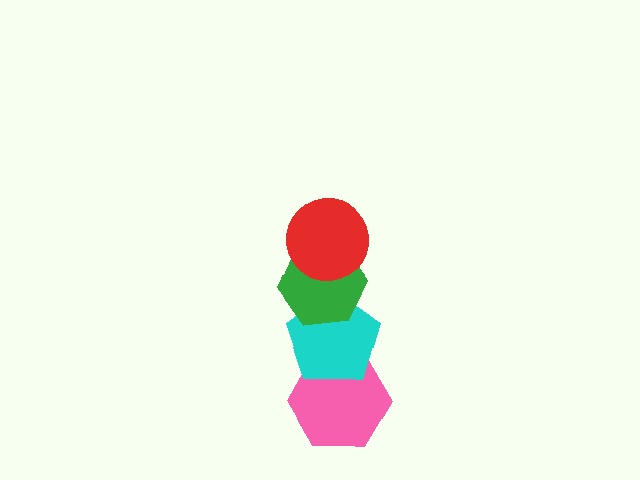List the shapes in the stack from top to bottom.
From top to bottom: the red circle, the green hexagon, the cyan pentagon, the pink hexagon.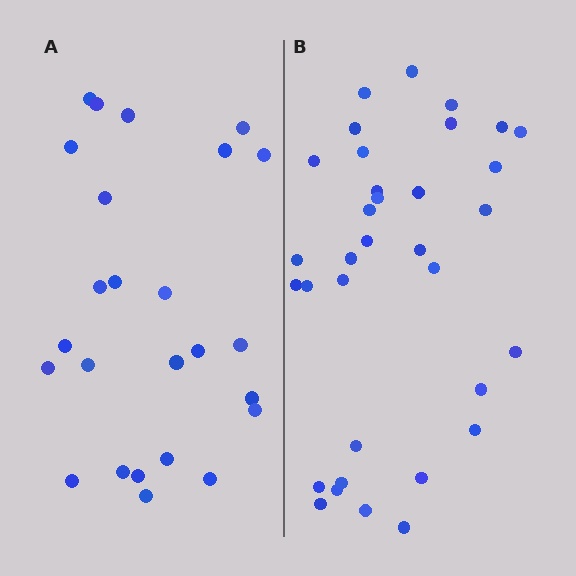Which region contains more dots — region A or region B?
Region B (the right region) has more dots.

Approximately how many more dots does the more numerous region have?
Region B has roughly 8 or so more dots than region A.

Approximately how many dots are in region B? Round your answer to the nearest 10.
About 30 dots. (The exact count is 34, which rounds to 30.)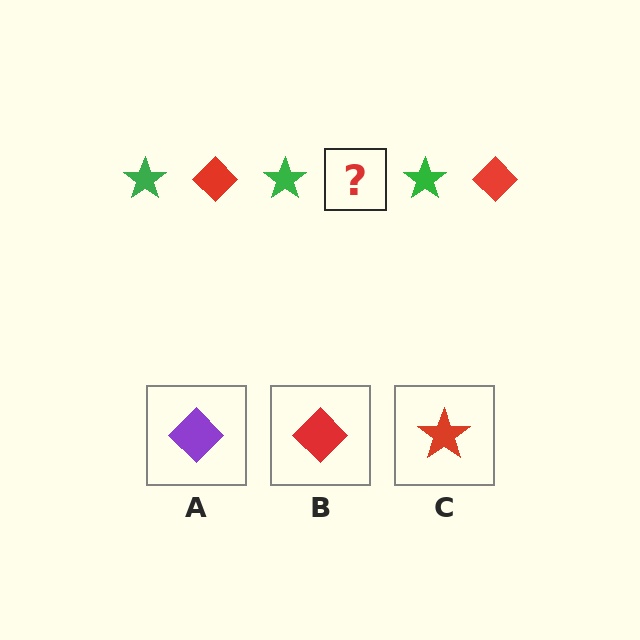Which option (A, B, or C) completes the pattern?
B.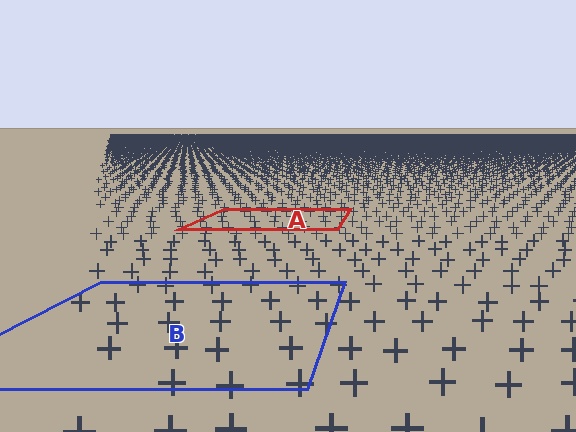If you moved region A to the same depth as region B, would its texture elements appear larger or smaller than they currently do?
They would appear larger. At a closer depth, the same texture elements are projected at a bigger on-screen size.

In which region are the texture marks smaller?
The texture marks are smaller in region A, because it is farther away.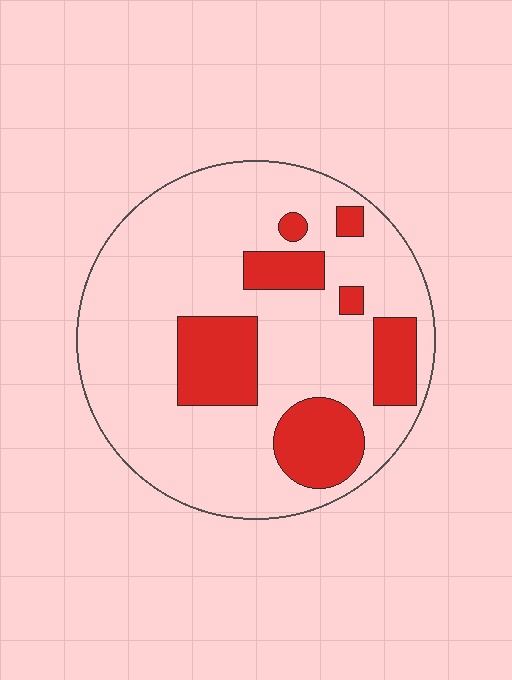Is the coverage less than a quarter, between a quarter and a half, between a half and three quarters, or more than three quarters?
Less than a quarter.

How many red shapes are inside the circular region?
7.